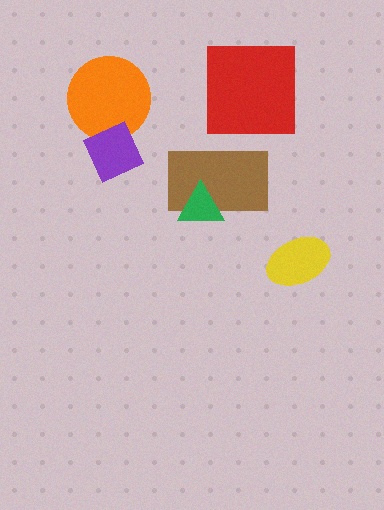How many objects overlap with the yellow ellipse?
0 objects overlap with the yellow ellipse.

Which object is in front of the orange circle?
The purple diamond is in front of the orange circle.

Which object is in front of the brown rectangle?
The green triangle is in front of the brown rectangle.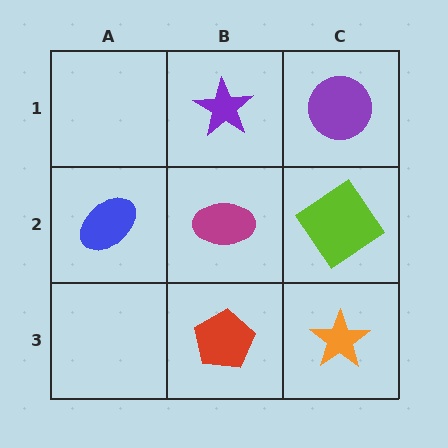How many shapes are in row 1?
2 shapes.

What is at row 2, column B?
A magenta ellipse.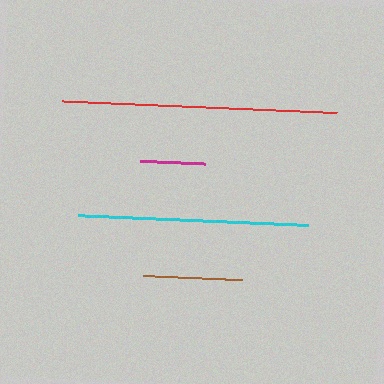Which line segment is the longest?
The red line is the longest at approximately 274 pixels.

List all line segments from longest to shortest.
From longest to shortest: red, cyan, brown, magenta.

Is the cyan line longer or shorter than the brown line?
The cyan line is longer than the brown line.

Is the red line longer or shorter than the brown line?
The red line is longer than the brown line.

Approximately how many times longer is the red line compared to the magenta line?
The red line is approximately 4.2 times the length of the magenta line.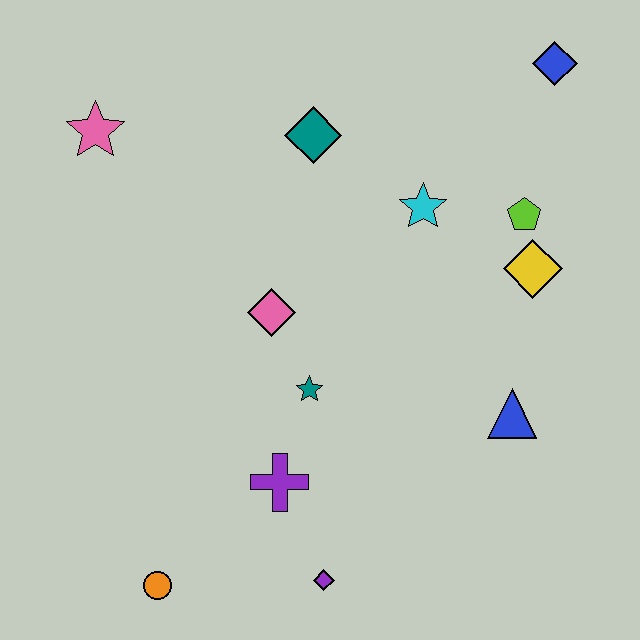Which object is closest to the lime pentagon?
The yellow diamond is closest to the lime pentagon.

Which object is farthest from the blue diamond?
The orange circle is farthest from the blue diamond.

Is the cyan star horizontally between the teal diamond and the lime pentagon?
Yes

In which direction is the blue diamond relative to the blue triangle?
The blue diamond is above the blue triangle.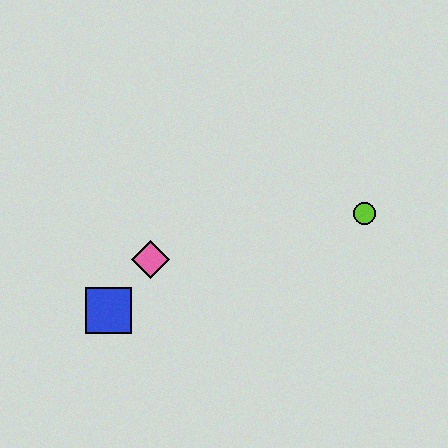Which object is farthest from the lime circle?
The blue square is farthest from the lime circle.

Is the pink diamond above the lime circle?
No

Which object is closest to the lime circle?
The pink diamond is closest to the lime circle.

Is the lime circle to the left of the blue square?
No